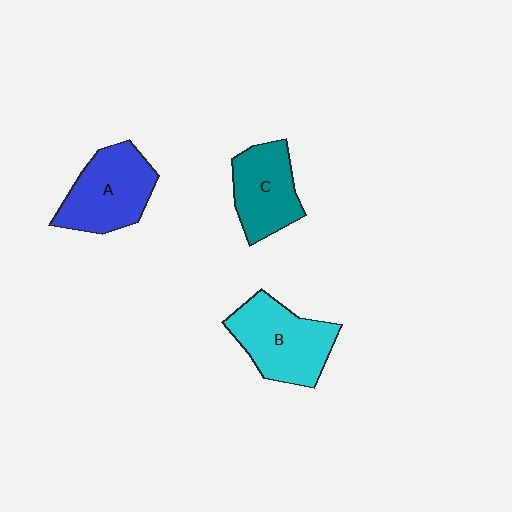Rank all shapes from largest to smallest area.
From largest to smallest: B (cyan), A (blue), C (teal).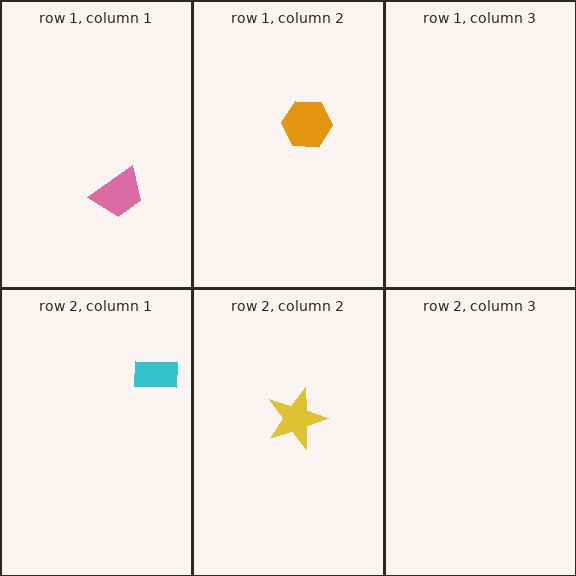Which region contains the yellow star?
The row 2, column 2 region.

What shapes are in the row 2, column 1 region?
The cyan rectangle.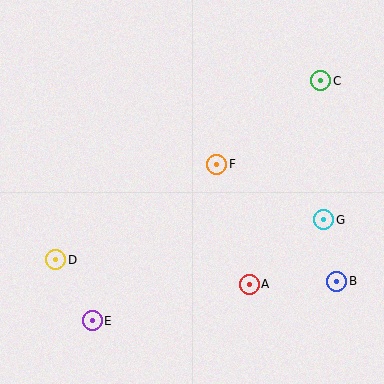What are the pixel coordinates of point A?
Point A is at (249, 284).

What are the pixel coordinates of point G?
Point G is at (324, 220).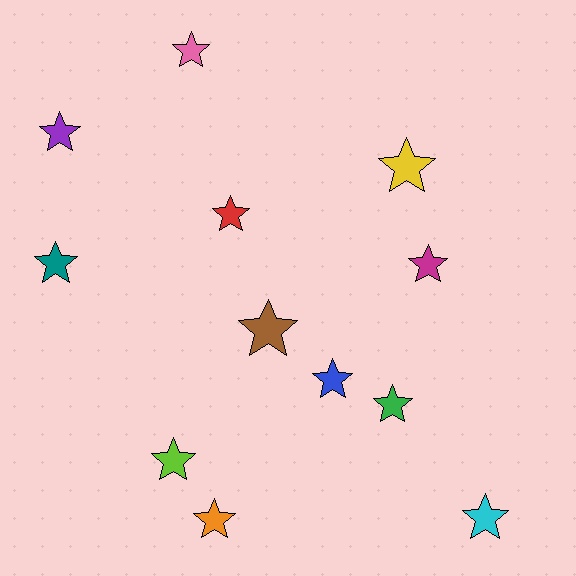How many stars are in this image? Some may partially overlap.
There are 12 stars.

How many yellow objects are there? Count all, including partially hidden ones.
There is 1 yellow object.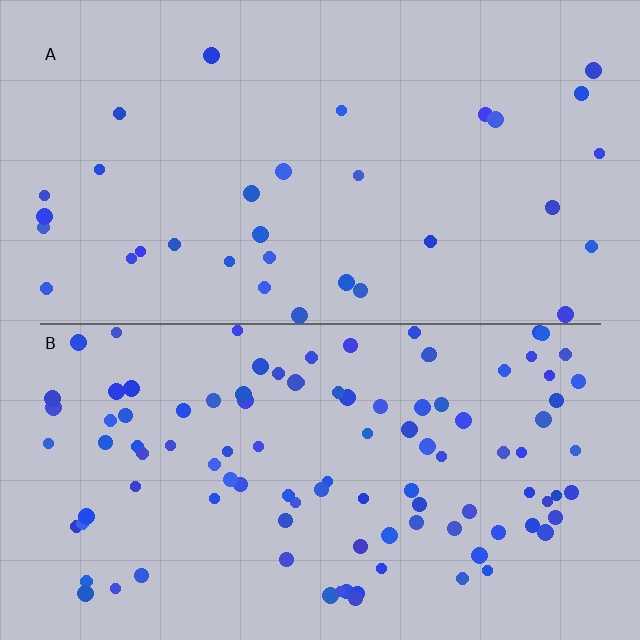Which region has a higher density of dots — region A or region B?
B (the bottom).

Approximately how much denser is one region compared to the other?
Approximately 3.3× — region B over region A.